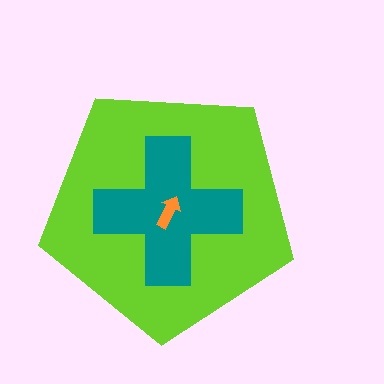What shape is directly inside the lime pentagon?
The teal cross.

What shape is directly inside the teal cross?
The orange arrow.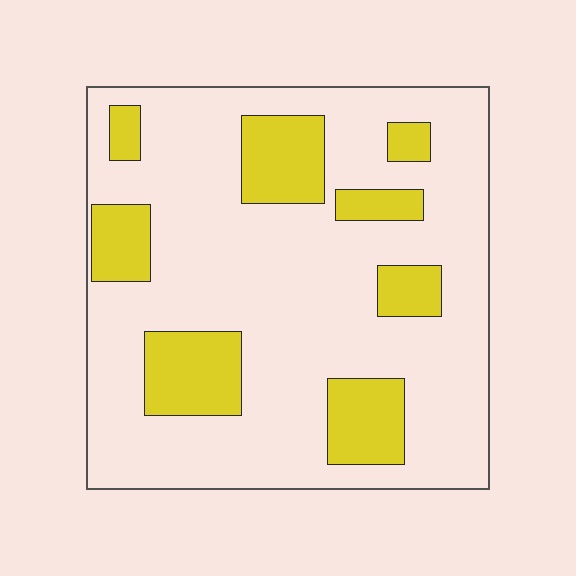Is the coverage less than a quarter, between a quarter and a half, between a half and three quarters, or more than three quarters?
Less than a quarter.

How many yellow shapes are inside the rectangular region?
8.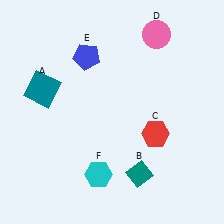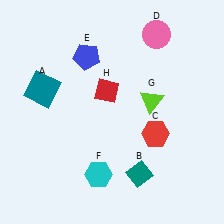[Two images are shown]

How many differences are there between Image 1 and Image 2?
There are 2 differences between the two images.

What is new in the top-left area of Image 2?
A red diamond (H) was added in the top-left area of Image 2.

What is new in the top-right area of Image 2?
A lime triangle (G) was added in the top-right area of Image 2.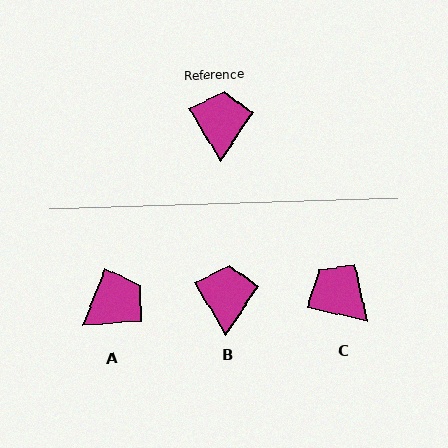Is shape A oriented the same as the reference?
No, it is off by about 52 degrees.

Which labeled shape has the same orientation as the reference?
B.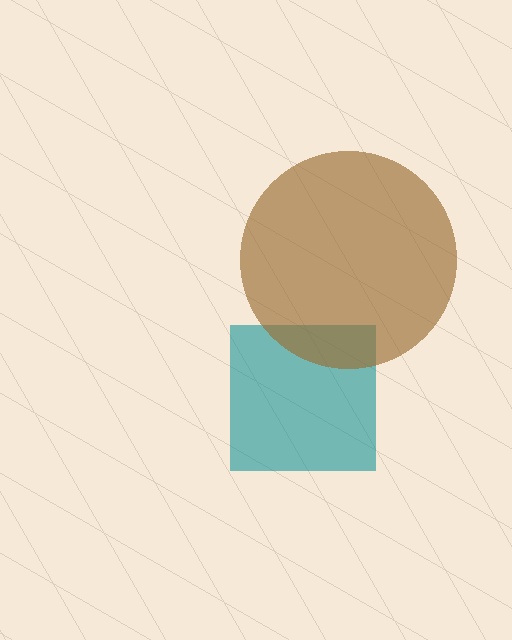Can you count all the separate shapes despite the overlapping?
Yes, there are 2 separate shapes.